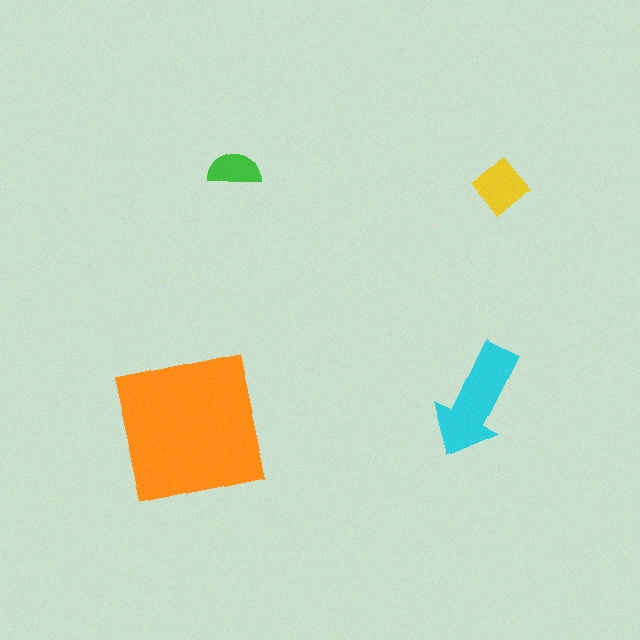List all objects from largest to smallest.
The orange square, the cyan arrow, the yellow diamond, the green semicircle.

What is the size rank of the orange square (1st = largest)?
1st.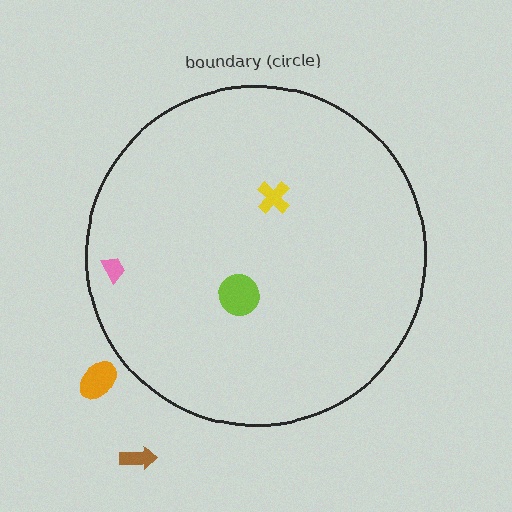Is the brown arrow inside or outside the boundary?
Outside.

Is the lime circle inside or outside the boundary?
Inside.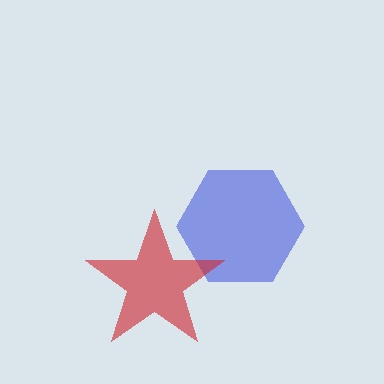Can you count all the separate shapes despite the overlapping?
Yes, there are 2 separate shapes.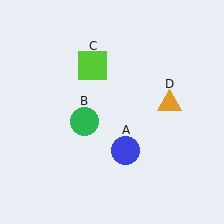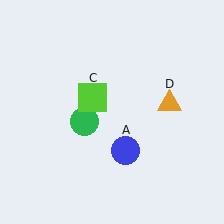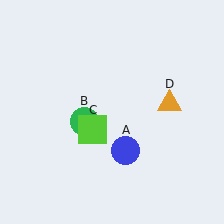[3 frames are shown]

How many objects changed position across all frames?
1 object changed position: lime square (object C).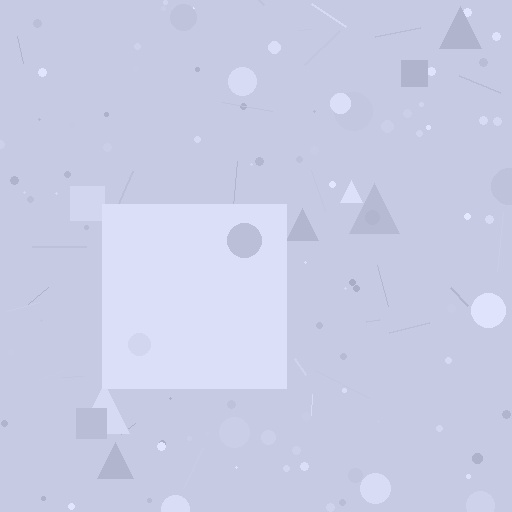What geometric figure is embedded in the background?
A square is embedded in the background.